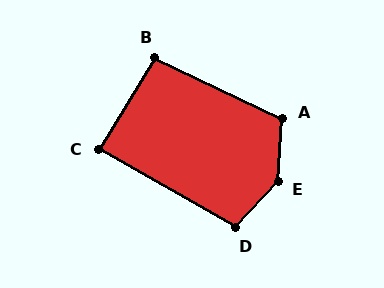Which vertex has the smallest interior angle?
C, at approximately 88 degrees.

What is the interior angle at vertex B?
Approximately 96 degrees (obtuse).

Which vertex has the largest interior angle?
E, at approximately 141 degrees.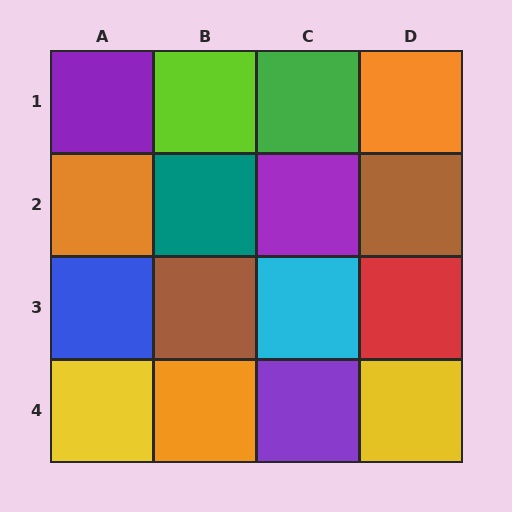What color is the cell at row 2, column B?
Teal.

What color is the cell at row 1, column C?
Green.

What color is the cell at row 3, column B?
Brown.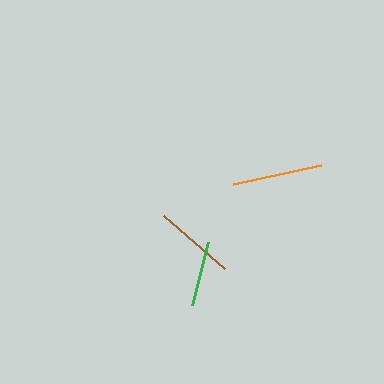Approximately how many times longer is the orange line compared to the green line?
The orange line is approximately 1.4 times the length of the green line.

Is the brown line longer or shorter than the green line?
The brown line is longer than the green line.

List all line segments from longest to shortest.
From longest to shortest: orange, brown, green.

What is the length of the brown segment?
The brown segment is approximately 81 pixels long.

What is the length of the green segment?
The green segment is approximately 65 pixels long.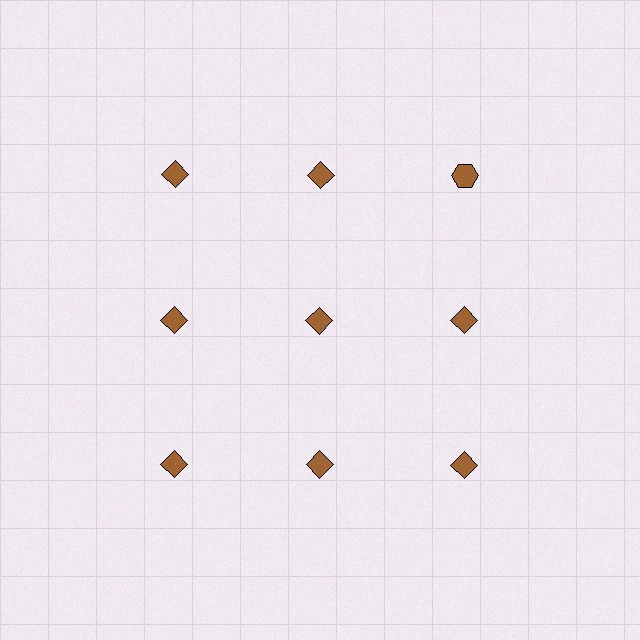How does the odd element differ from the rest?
It has a different shape: hexagon instead of diamond.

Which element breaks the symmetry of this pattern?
The brown hexagon in the top row, center column breaks the symmetry. All other shapes are brown diamonds.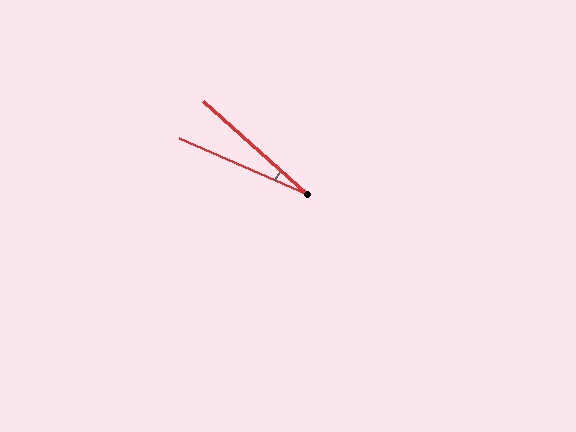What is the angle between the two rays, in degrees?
Approximately 18 degrees.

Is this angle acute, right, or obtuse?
It is acute.